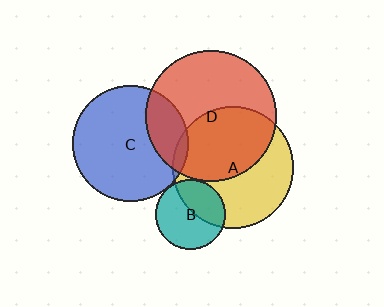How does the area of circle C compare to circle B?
Approximately 2.7 times.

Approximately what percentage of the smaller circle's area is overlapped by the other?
Approximately 25%.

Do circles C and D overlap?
Yes.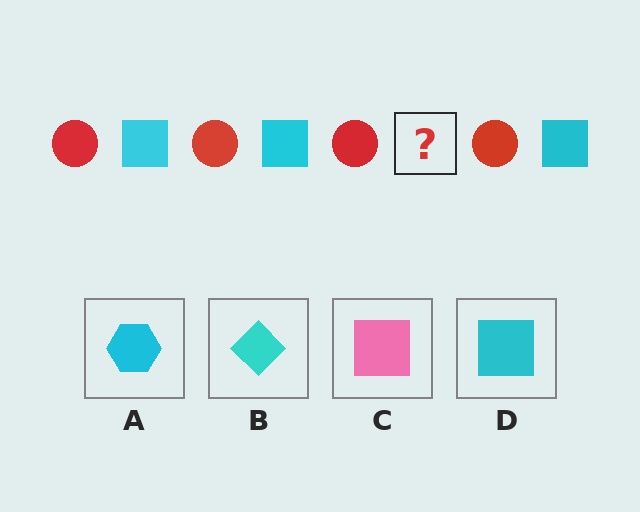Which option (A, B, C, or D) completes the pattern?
D.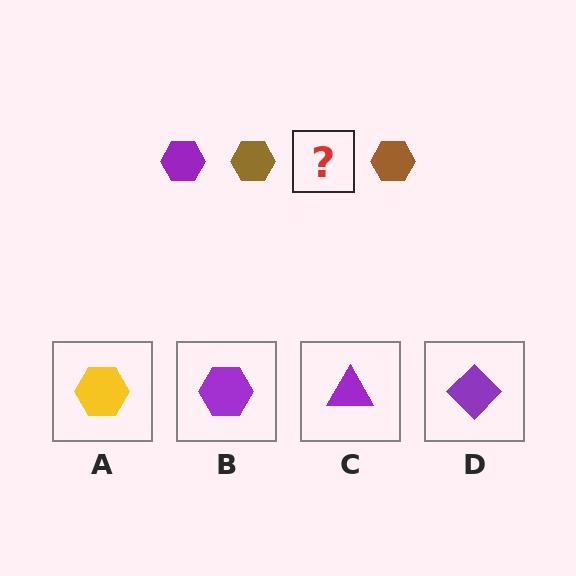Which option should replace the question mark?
Option B.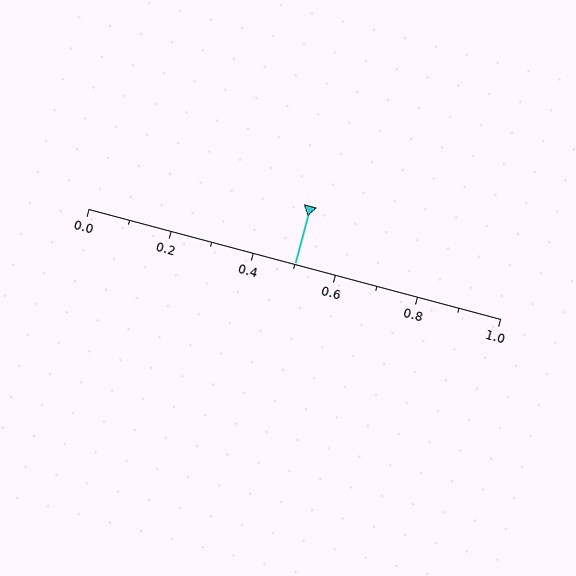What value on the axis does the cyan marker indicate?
The marker indicates approximately 0.5.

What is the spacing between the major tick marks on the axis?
The major ticks are spaced 0.2 apart.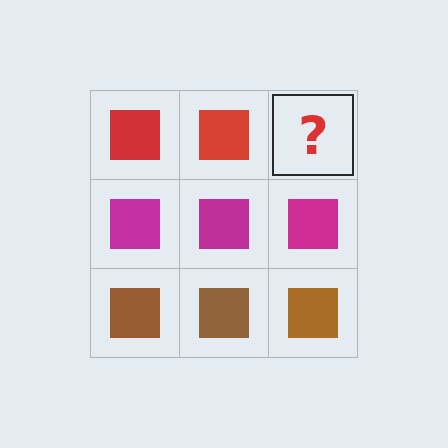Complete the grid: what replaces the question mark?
The question mark should be replaced with a red square.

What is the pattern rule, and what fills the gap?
The rule is that each row has a consistent color. The gap should be filled with a red square.